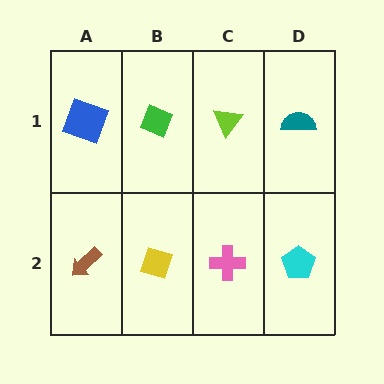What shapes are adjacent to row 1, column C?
A pink cross (row 2, column C), a green diamond (row 1, column B), a teal semicircle (row 1, column D).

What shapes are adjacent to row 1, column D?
A cyan pentagon (row 2, column D), a lime triangle (row 1, column C).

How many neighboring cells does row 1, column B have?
3.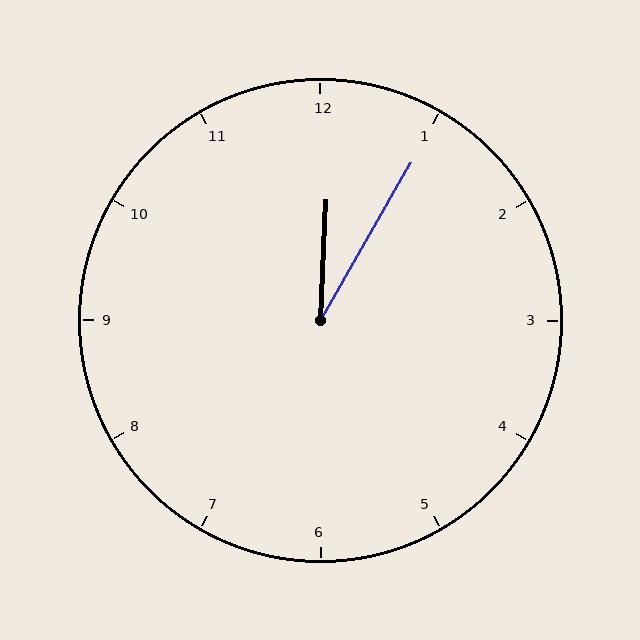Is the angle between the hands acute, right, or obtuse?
It is acute.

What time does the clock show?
12:05.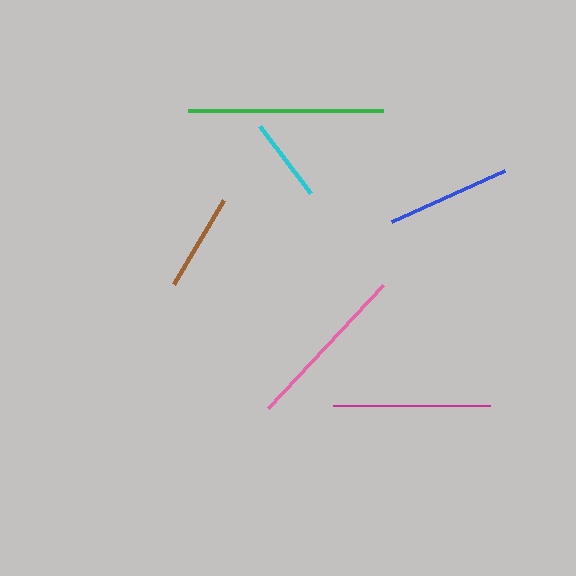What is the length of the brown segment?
The brown segment is approximately 98 pixels long.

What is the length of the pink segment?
The pink segment is approximately 168 pixels long.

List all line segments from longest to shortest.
From longest to shortest: green, pink, magenta, blue, brown, cyan.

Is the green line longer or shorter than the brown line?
The green line is longer than the brown line.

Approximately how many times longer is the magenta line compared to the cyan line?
The magenta line is approximately 1.9 times the length of the cyan line.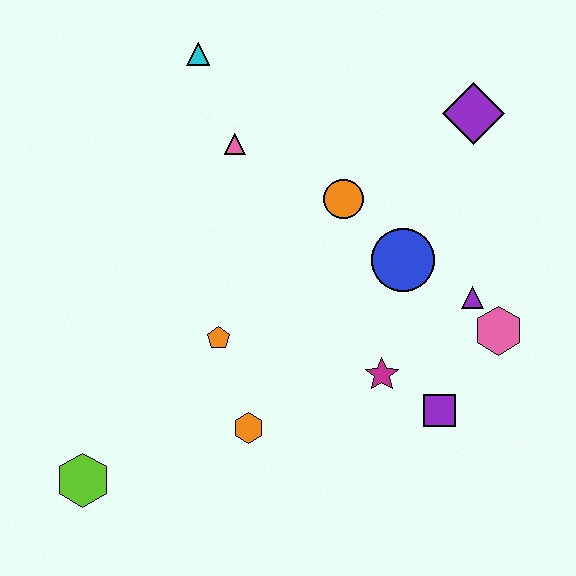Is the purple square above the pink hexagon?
No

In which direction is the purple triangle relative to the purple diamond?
The purple triangle is below the purple diamond.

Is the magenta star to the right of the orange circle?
Yes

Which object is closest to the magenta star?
The purple square is closest to the magenta star.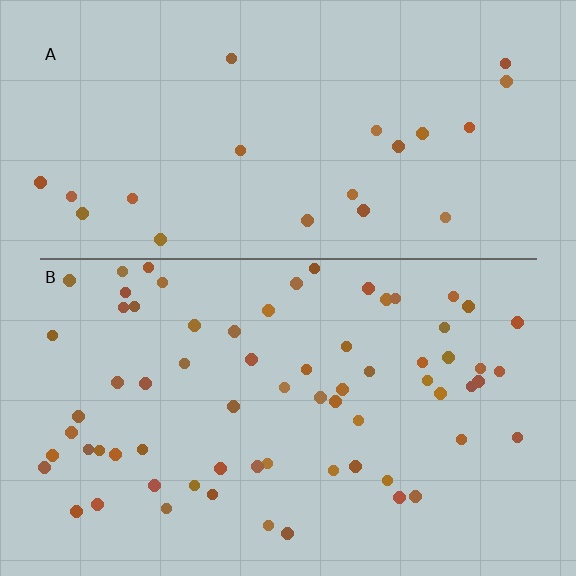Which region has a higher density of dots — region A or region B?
B (the bottom).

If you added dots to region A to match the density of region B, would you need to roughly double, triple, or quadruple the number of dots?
Approximately triple.